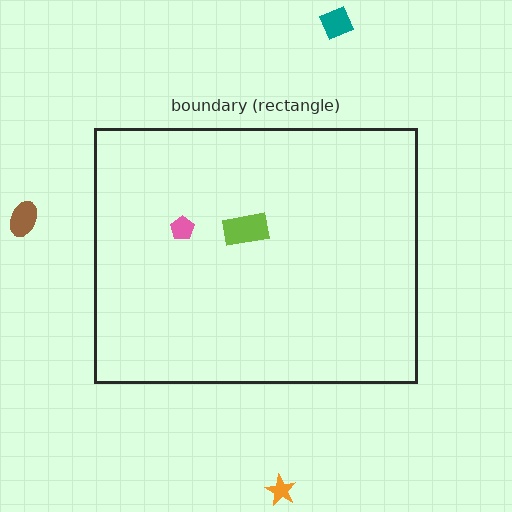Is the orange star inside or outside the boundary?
Outside.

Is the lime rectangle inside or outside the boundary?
Inside.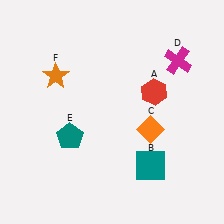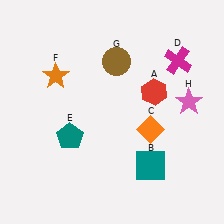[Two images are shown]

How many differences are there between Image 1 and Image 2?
There are 2 differences between the two images.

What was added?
A brown circle (G), a pink star (H) were added in Image 2.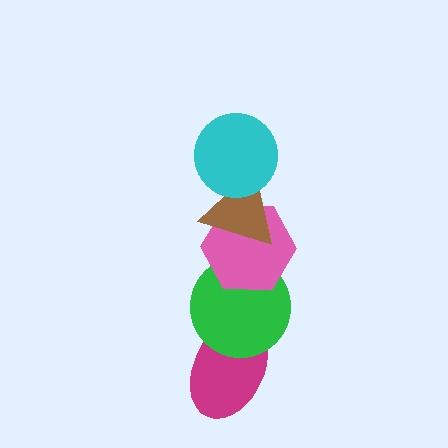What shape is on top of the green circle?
The pink hexagon is on top of the green circle.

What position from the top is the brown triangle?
The brown triangle is 2nd from the top.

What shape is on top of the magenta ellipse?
The green circle is on top of the magenta ellipse.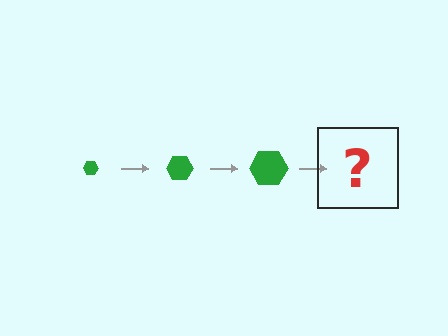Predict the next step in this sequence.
The next step is a green hexagon, larger than the previous one.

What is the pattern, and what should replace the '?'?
The pattern is that the hexagon gets progressively larger each step. The '?' should be a green hexagon, larger than the previous one.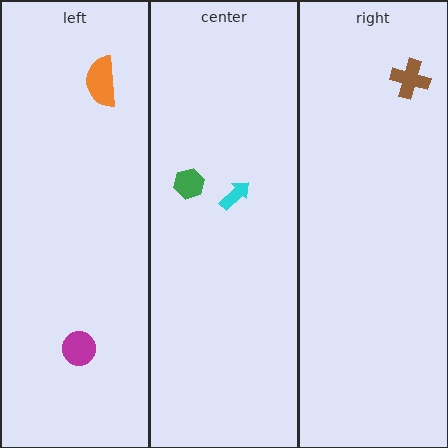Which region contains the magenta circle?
The left region.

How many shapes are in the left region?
2.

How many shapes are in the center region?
2.